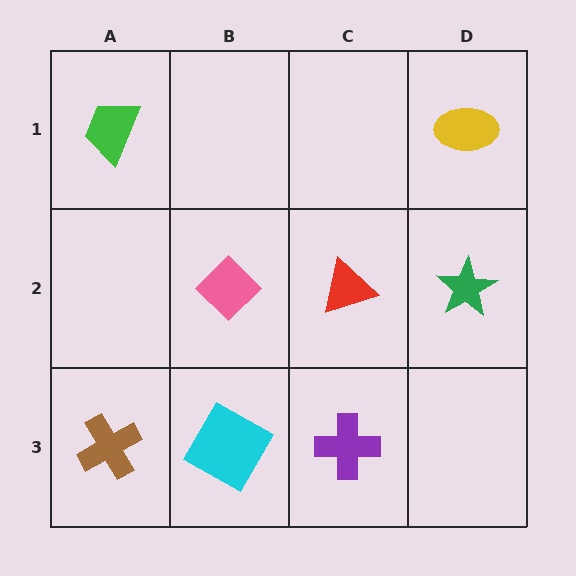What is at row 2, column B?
A pink diamond.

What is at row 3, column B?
A cyan square.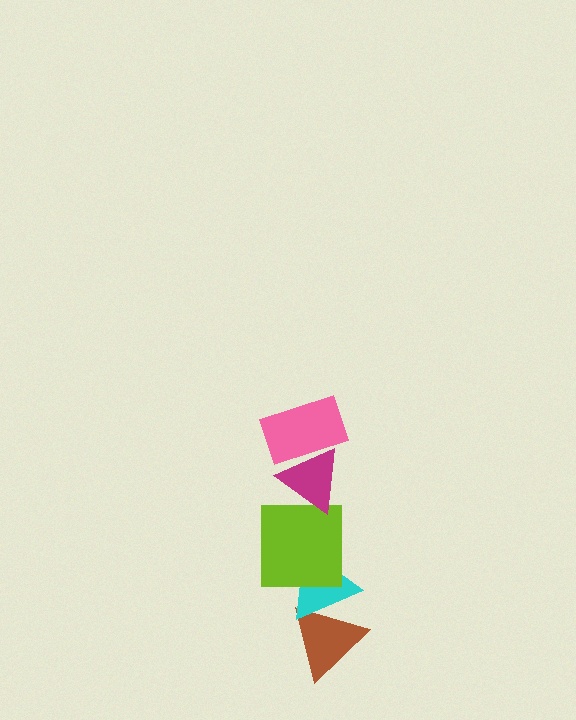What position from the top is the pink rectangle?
The pink rectangle is 1st from the top.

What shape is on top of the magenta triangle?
The pink rectangle is on top of the magenta triangle.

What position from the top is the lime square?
The lime square is 3rd from the top.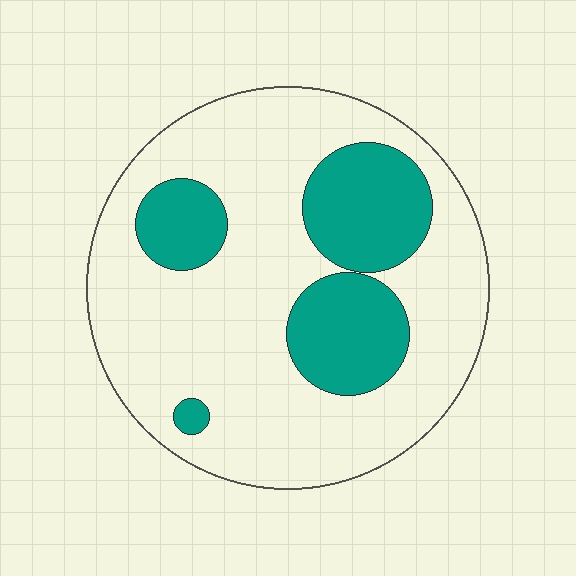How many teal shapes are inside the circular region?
4.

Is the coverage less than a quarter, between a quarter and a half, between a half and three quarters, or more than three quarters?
Between a quarter and a half.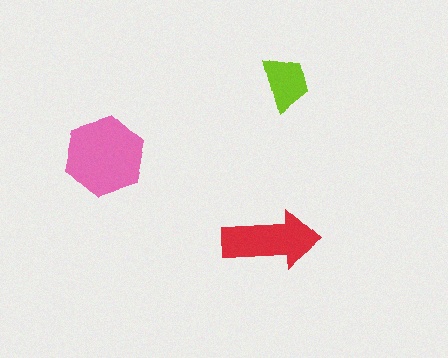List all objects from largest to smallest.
The pink hexagon, the red arrow, the lime trapezoid.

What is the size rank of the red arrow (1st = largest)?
2nd.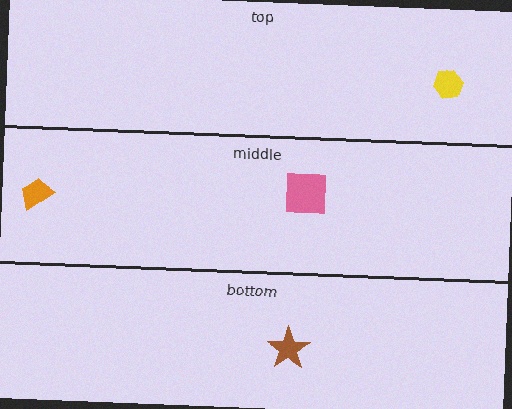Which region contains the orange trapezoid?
The middle region.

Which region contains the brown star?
The bottom region.